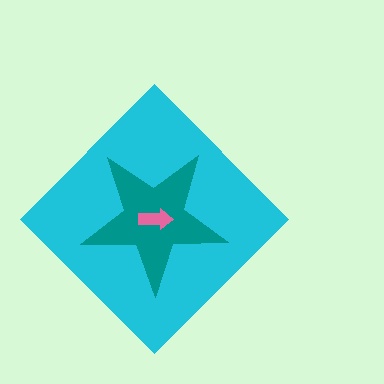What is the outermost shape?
The cyan diamond.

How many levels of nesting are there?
3.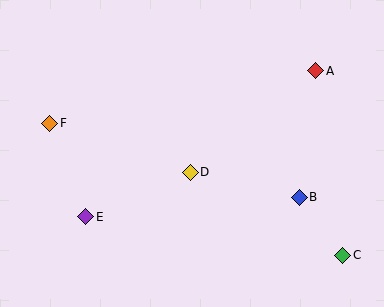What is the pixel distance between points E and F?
The distance between E and F is 100 pixels.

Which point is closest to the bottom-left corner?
Point E is closest to the bottom-left corner.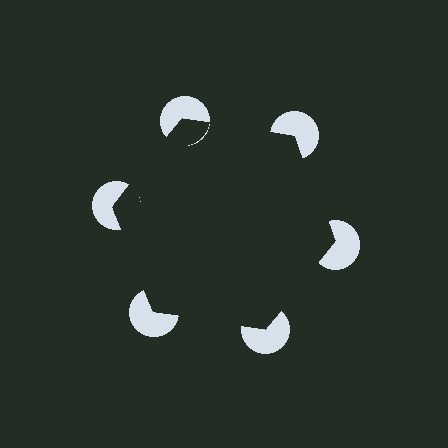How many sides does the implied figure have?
6 sides.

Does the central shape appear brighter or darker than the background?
It typically appears slightly darker than the background, even though no actual brightness change is drawn.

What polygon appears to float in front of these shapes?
An illusory hexagon — its edges are inferred from the aligned wedge cuts in the pac-man discs, not physically drawn.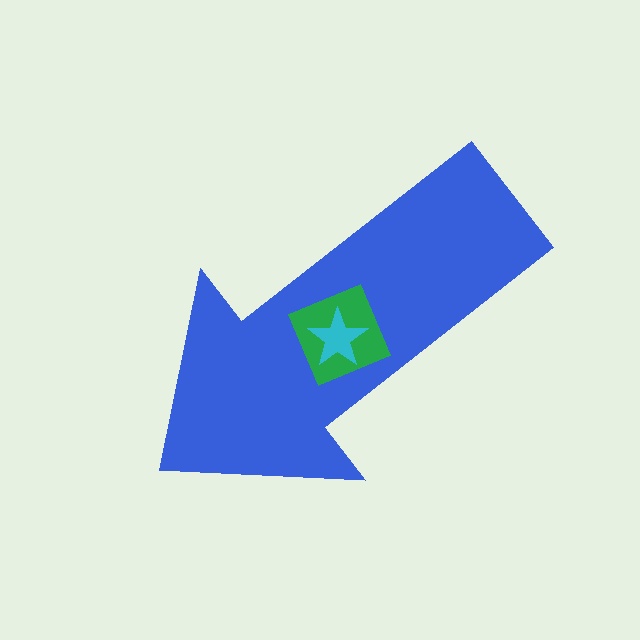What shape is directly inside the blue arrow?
The green diamond.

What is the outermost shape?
The blue arrow.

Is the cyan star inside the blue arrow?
Yes.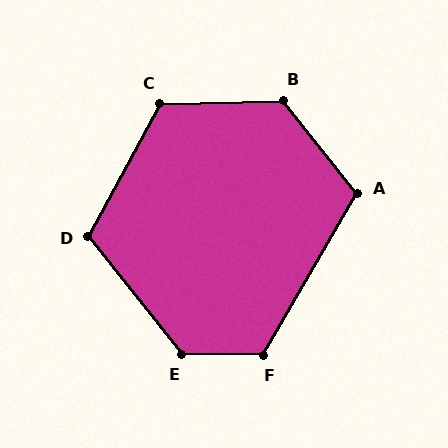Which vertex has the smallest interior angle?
A, at approximately 111 degrees.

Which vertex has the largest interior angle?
E, at approximately 129 degrees.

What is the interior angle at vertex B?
Approximately 127 degrees (obtuse).